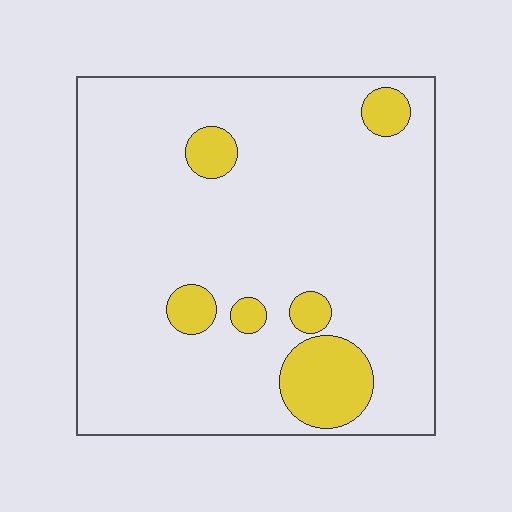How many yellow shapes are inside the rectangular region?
6.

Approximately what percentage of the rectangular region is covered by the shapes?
Approximately 10%.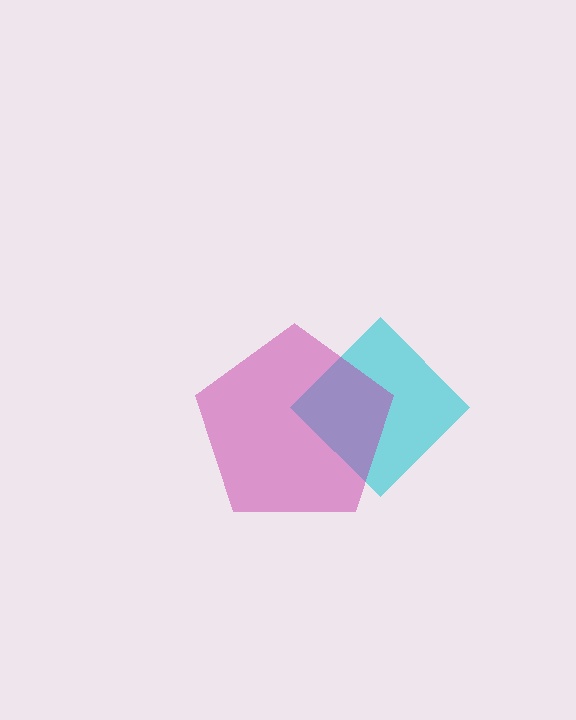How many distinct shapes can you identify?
There are 2 distinct shapes: a cyan diamond, a magenta pentagon.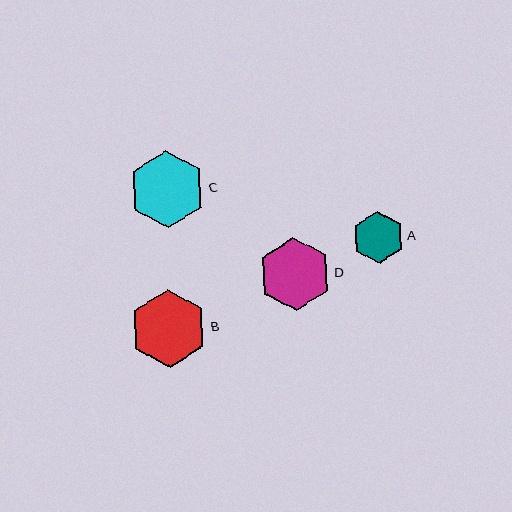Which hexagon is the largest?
Hexagon B is the largest with a size of approximately 78 pixels.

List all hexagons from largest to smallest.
From largest to smallest: B, C, D, A.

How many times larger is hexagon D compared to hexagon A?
Hexagon D is approximately 1.4 times the size of hexagon A.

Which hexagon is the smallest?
Hexagon A is the smallest with a size of approximately 52 pixels.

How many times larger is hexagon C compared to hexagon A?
Hexagon C is approximately 1.5 times the size of hexagon A.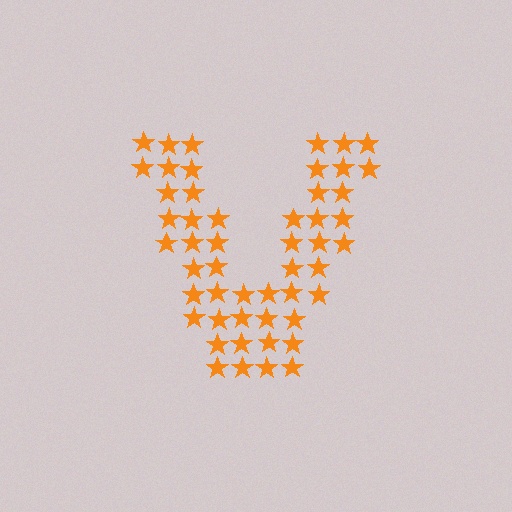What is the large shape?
The large shape is the letter V.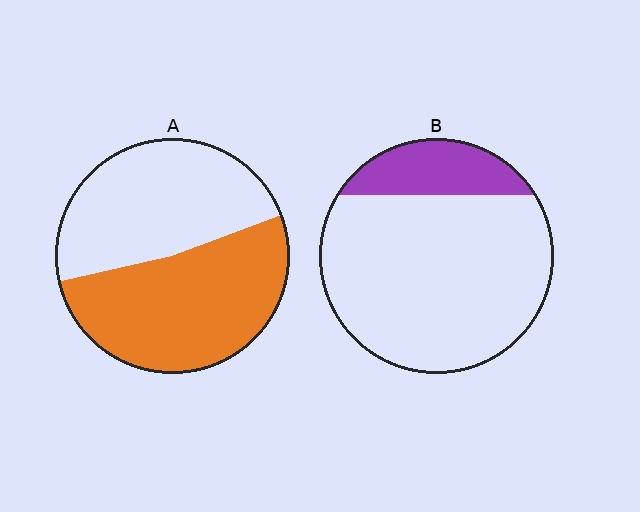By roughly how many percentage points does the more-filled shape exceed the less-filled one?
By roughly 35 percentage points (A over B).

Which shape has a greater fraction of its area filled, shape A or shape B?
Shape A.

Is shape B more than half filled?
No.